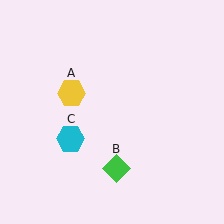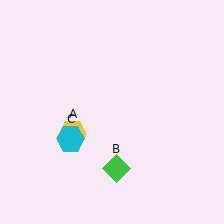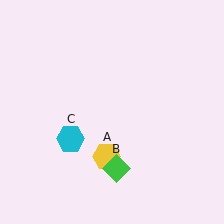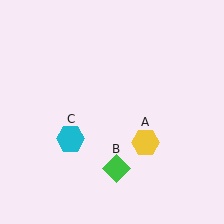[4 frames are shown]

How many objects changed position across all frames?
1 object changed position: yellow hexagon (object A).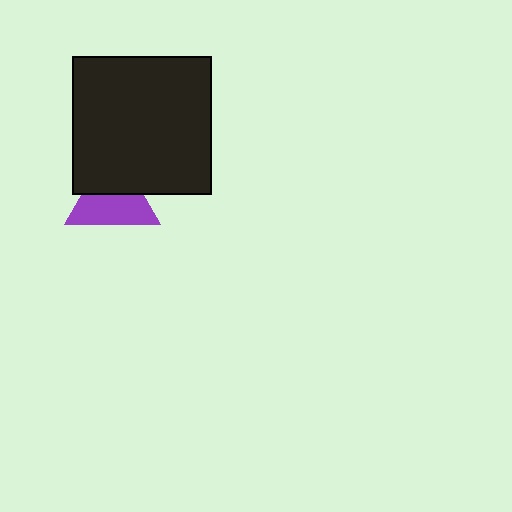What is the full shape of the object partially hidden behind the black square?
The partially hidden object is a purple triangle.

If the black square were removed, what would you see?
You would see the complete purple triangle.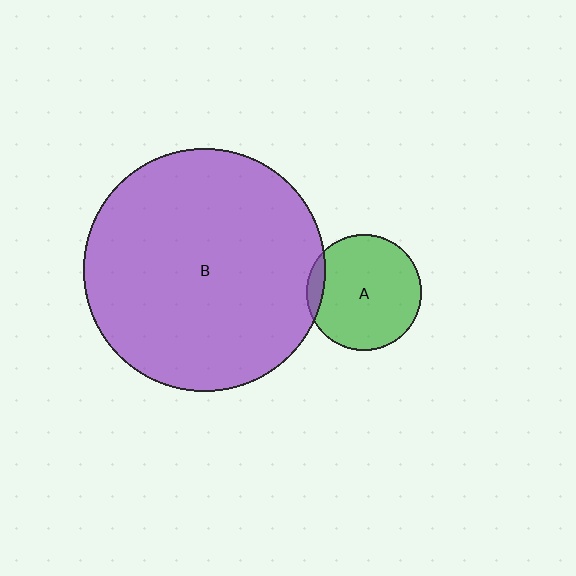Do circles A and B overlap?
Yes.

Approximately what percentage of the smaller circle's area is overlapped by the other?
Approximately 10%.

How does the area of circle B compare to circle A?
Approximately 4.4 times.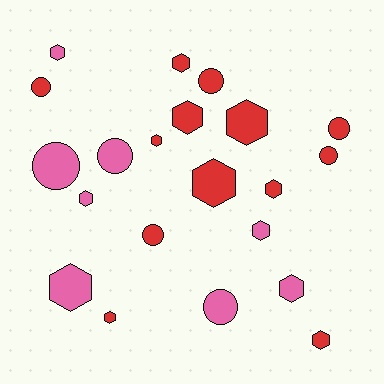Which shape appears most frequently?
Hexagon, with 13 objects.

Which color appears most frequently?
Red, with 13 objects.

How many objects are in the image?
There are 21 objects.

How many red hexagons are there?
There are 8 red hexagons.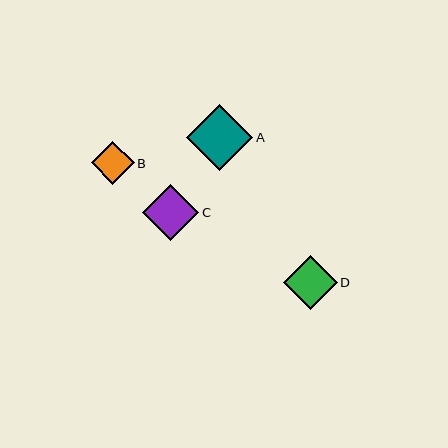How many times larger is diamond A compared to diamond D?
Diamond A is approximately 1.2 times the size of diamond D.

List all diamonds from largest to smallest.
From largest to smallest: A, C, D, B.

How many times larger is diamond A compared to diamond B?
Diamond A is approximately 1.5 times the size of diamond B.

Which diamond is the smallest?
Diamond B is the smallest with a size of approximately 43 pixels.